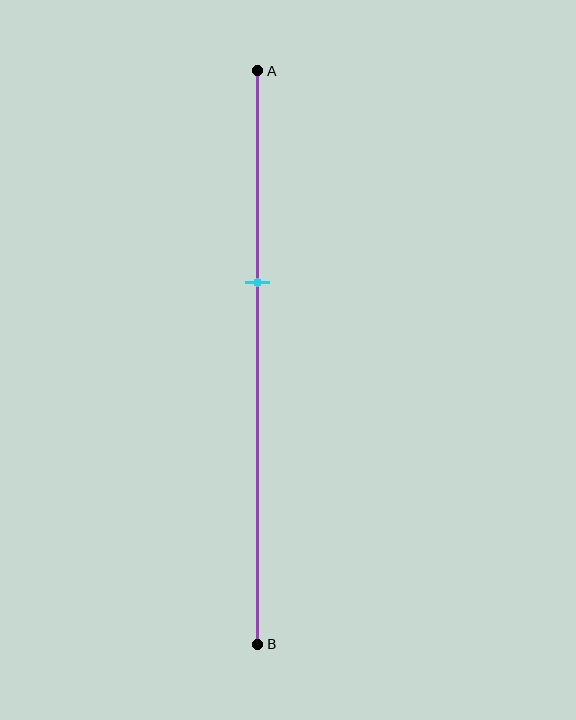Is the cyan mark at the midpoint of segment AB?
No, the mark is at about 35% from A, not at the 50% midpoint.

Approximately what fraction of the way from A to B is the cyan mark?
The cyan mark is approximately 35% of the way from A to B.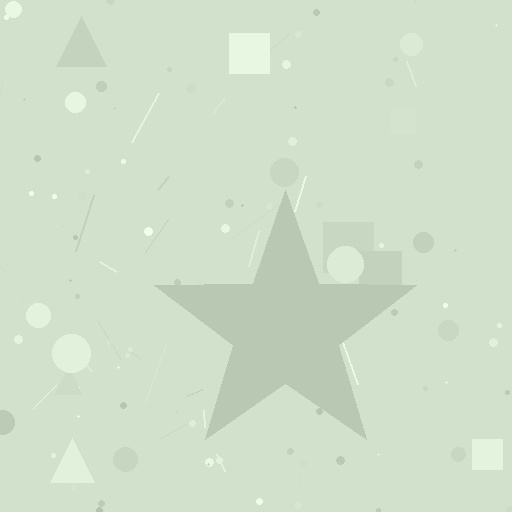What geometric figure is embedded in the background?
A star is embedded in the background.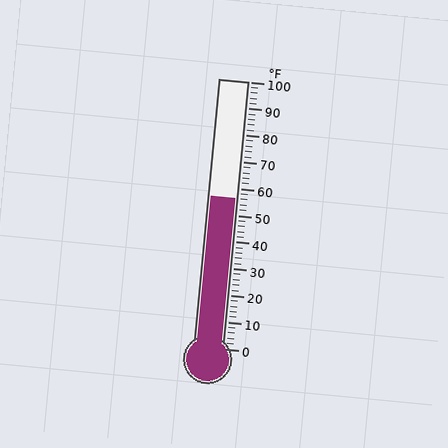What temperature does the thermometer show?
The thermometer shows approximately 56°F.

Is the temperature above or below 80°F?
The temperature is below 80°F.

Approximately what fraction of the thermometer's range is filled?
The thermometer is filled to approximately 55% of its range.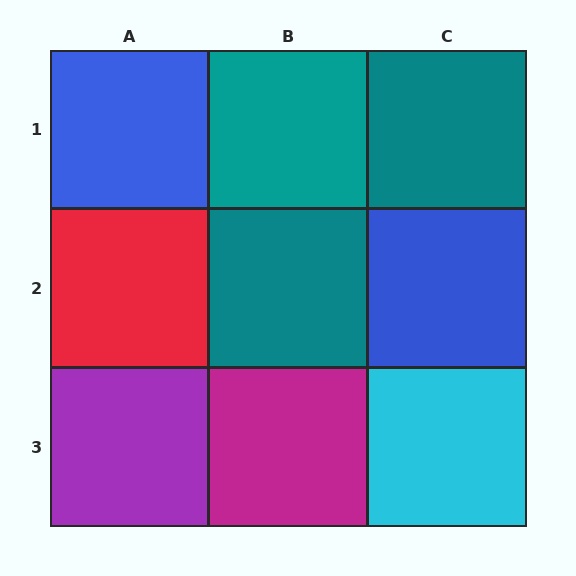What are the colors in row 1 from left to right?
Blue, teal, teal.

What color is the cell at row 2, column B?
Teal.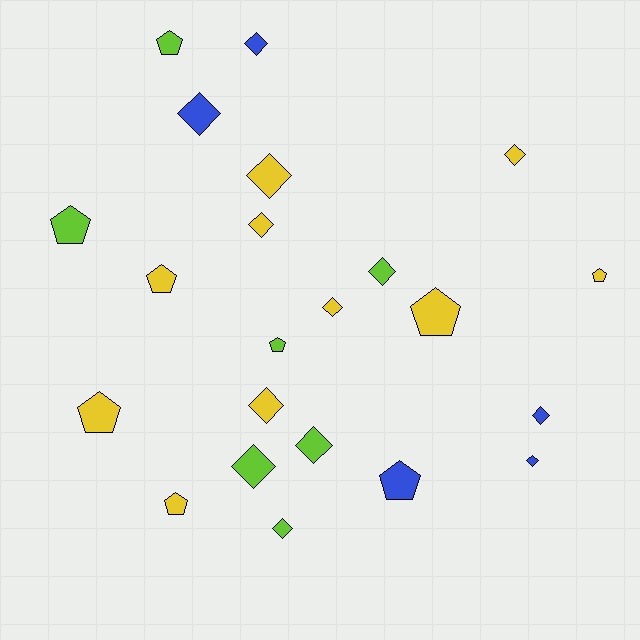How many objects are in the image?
There are 22 objects.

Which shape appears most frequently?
Diamond, with 13 objects.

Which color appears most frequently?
Yellow, with 10 objects.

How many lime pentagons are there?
There are 3 lime pentagons.